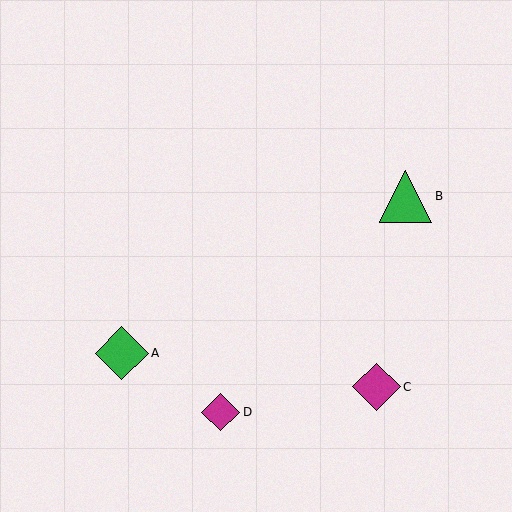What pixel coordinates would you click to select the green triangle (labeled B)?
Click at (406, 196) to select the green triangle B.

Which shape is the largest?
The green diamond (labeled A) is the largest.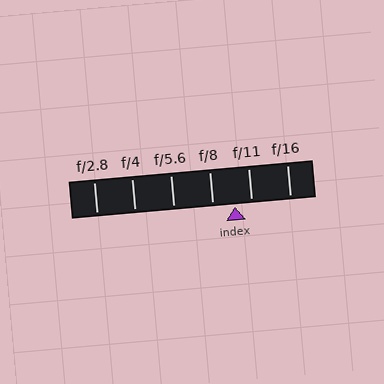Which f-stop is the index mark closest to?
The index mark is closest to f/11.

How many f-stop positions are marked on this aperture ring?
There are 6 f-stop positions marked.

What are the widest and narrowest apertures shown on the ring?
The widest aperture shown is f/2.8 and the narrowest is f/16.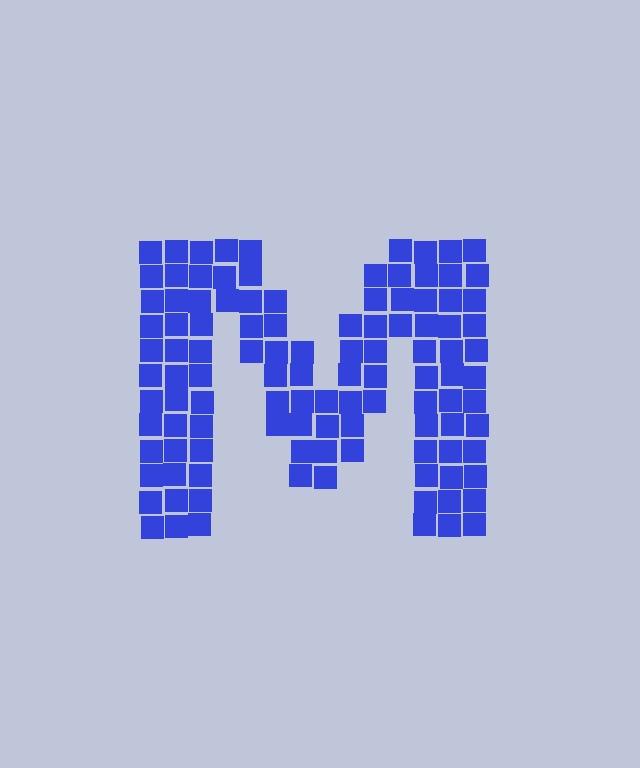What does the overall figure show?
The overall figure shows the letter M.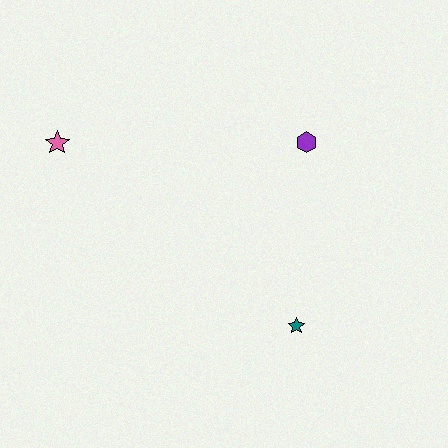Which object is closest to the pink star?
The purple hexagon is closest to the pink star.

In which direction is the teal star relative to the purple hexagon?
The teal star is below the purple hexagon.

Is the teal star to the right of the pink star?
Yes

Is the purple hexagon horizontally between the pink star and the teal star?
No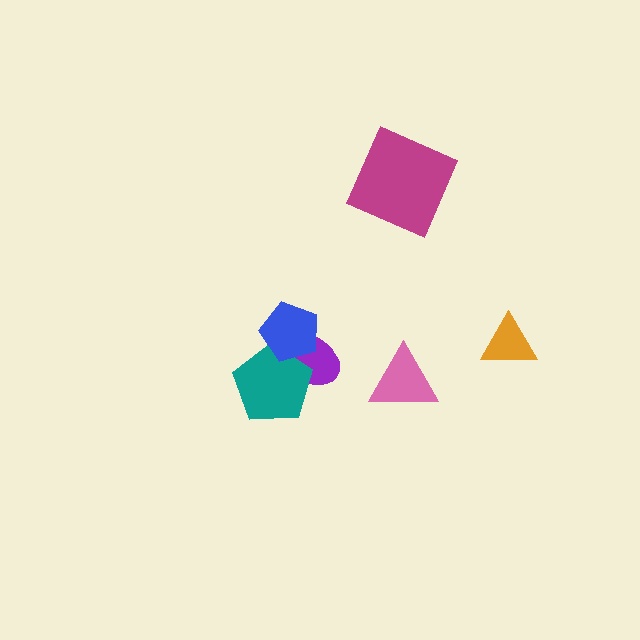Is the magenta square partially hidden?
No, no other shape covers it.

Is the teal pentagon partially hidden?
Yes, it is partially covered by another shape.